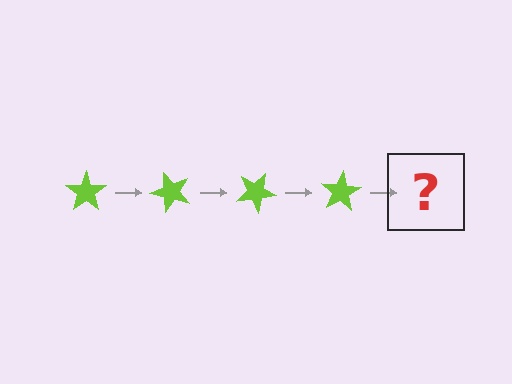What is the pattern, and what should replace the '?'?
The pattern is that the star rotates 50 degrees each step. The '?' should be a lime star rotated 200 degrees.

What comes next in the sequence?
The next element should be a lime star rotated 200 degrees.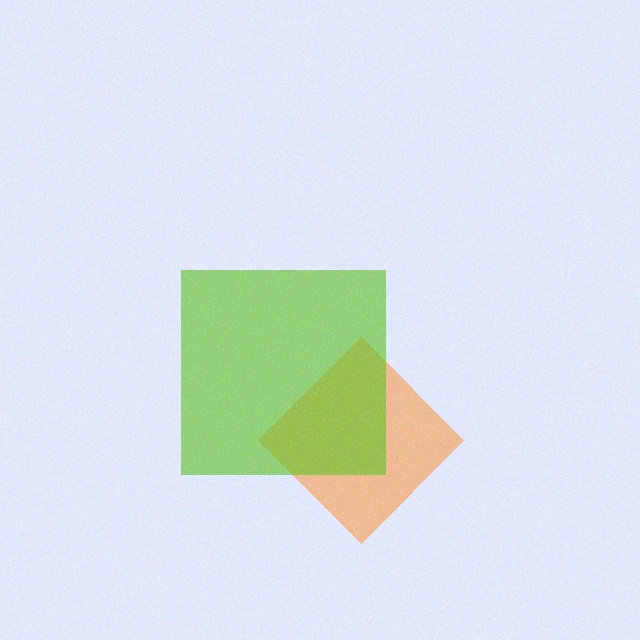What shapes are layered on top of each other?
The layered shapes are: an orange diamond, a lime square.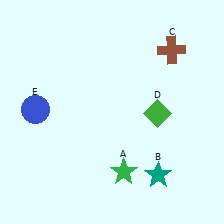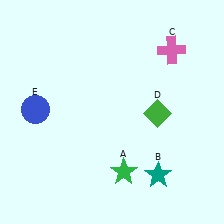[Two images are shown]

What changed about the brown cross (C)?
In Image 1, C is brown. In Image 2, it changed to pink.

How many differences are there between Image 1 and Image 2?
There is 1 difference between the two images.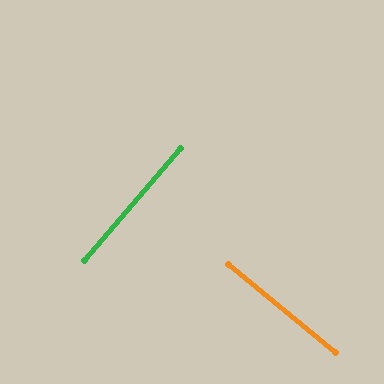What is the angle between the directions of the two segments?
Approximately 89 degrees.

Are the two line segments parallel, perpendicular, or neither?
Perpendicular — they meet at approximately 89°.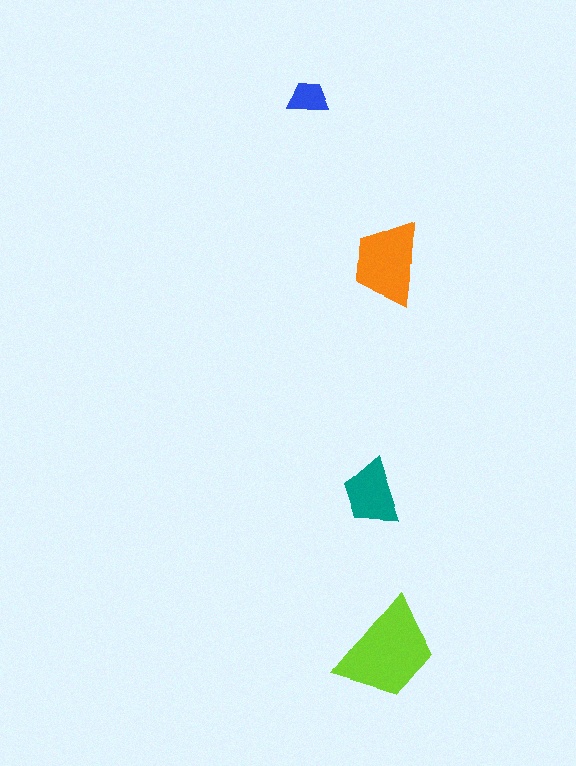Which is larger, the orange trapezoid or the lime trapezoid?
The lime one.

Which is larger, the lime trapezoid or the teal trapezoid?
The lime one.